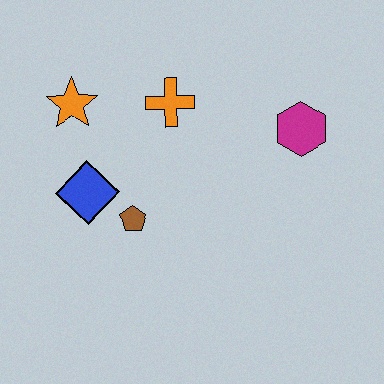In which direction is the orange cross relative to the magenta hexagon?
The orange cross is to the left of the magenta hexagon.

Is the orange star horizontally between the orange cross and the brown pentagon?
No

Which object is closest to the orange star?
The blue diamond is closest to the orange star.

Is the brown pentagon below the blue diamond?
Yes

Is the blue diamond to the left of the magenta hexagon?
Yes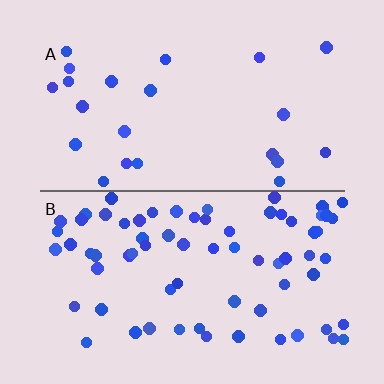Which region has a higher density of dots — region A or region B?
B (the bottom).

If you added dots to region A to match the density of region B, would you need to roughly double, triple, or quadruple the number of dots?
Approximately triple.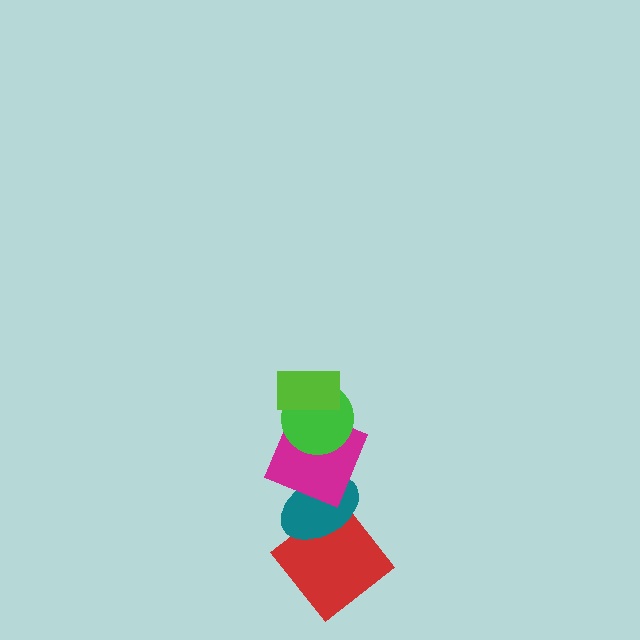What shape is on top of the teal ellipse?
The magenta square is on top of the teal ellipse.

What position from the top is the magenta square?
The magenta square is 3rd from the top.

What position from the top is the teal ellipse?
The teal ellipse is 4th from the top.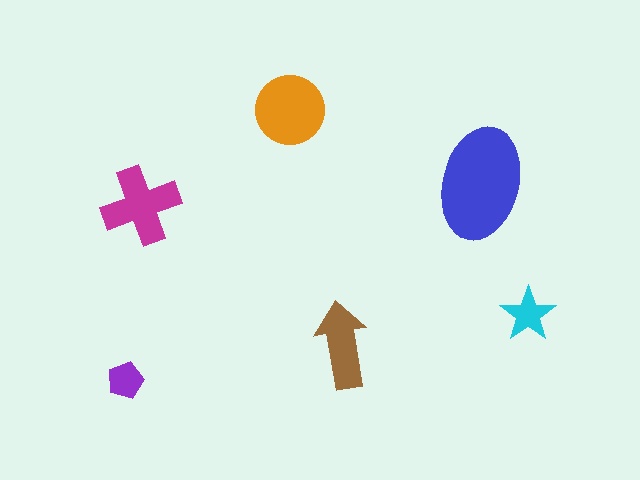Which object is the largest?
The blue ellipse.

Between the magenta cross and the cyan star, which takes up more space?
The magenta cross.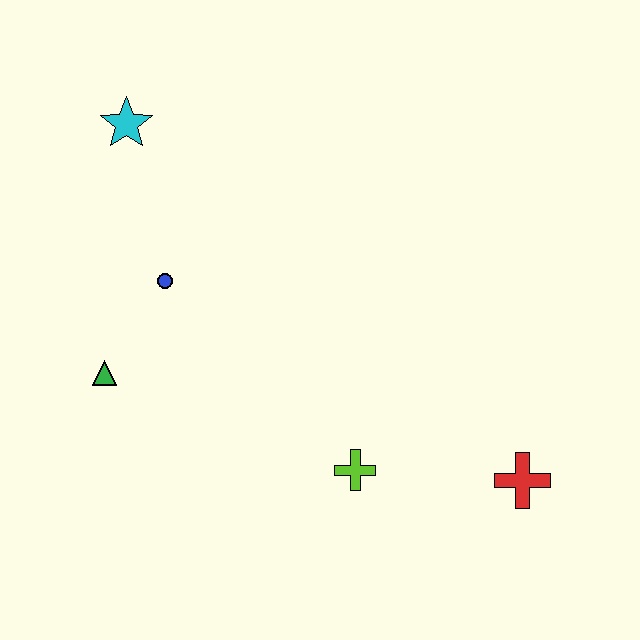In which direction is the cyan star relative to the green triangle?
The cyan star is above the green triangle.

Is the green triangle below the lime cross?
No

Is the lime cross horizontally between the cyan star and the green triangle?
No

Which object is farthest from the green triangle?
The red cross is farthest from the green triangle.